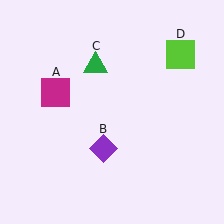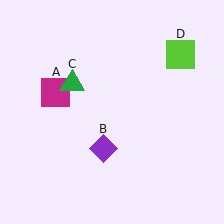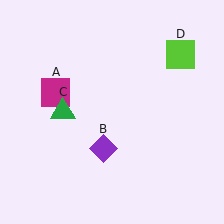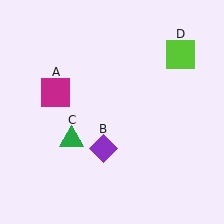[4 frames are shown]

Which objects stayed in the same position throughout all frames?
Magenta square (object A) and purple diamond (object B) and lime square (object D) remained stationary.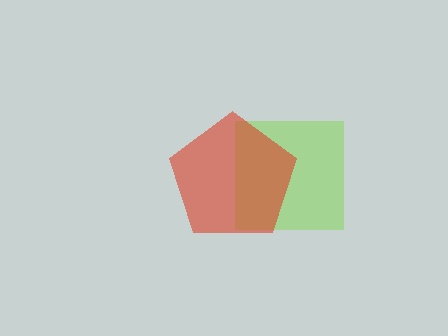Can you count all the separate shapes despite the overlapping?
Yes, there are 2 separate shapes.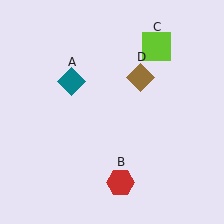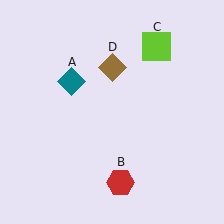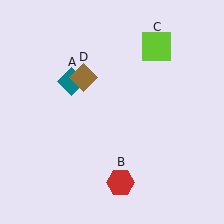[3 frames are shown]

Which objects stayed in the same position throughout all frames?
Teal diamond (object A) and red hexagon (object B) and lime square (object C) remained stationary.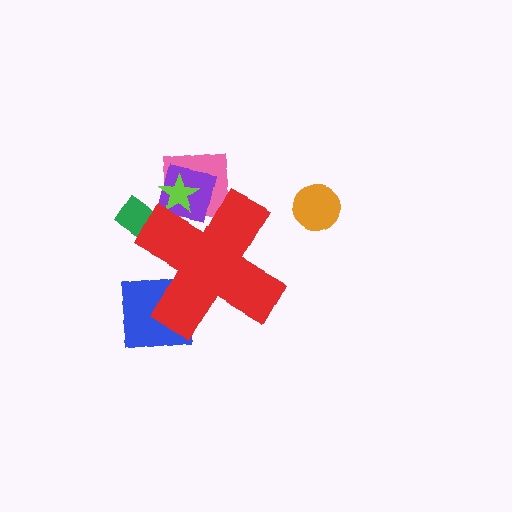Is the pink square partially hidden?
Yes, the pink square is partially hidden behind the red cross.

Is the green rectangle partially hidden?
Yes, the green rectangle is partially hidden behind the red cross.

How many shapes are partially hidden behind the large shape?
5 shapes are partially hidden.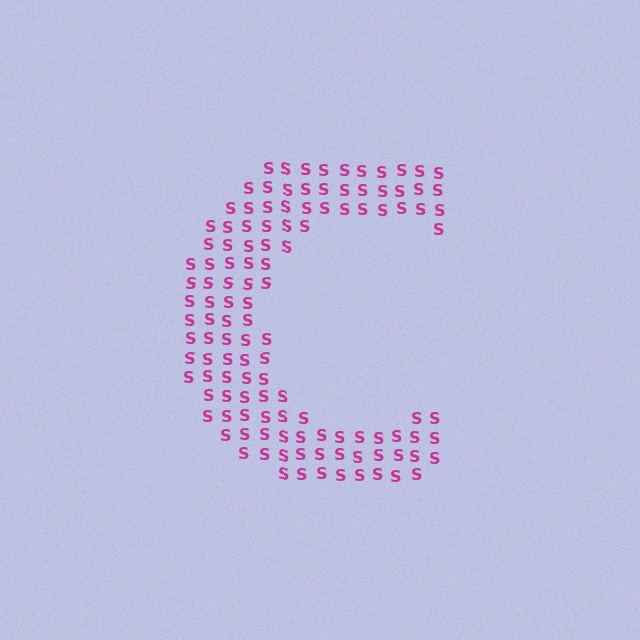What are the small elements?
The small elements are letter S's.